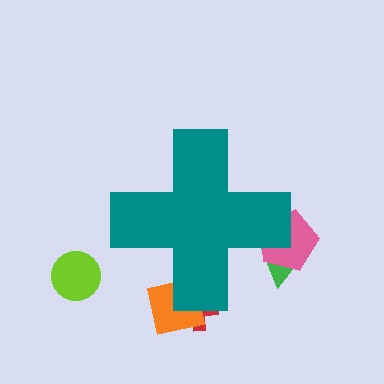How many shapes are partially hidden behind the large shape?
4 shapes are partially hidden.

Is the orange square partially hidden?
Yes, the orange square is partially hidden behind the teal cross.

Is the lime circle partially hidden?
No, the lime circle is fully visible.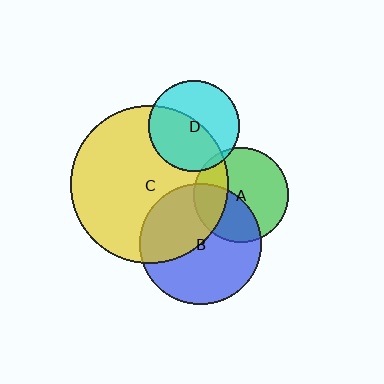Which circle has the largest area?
Circle C (yellow).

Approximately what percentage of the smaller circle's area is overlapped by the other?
Approximately 40%.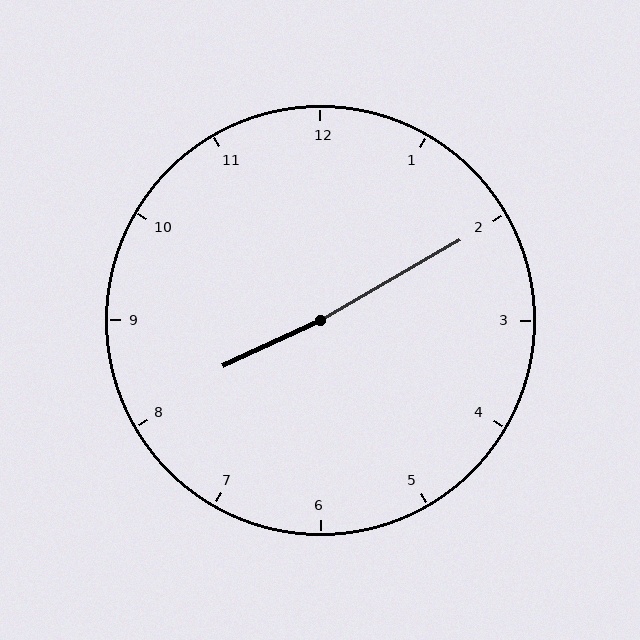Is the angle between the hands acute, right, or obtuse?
It is obtuse.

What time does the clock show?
8:10.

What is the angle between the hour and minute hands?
Approximately 175 degrees.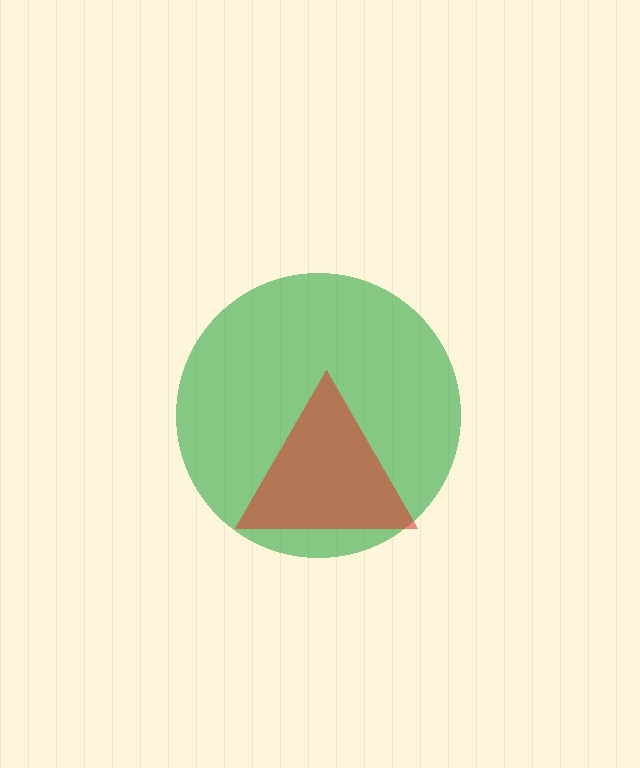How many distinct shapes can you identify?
There are 2 distinct shapes: a green circle, a red triangle.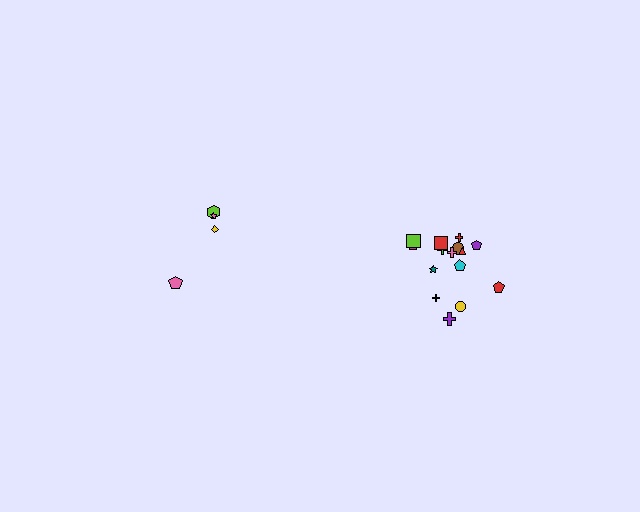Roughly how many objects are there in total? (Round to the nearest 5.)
Roughly 20 objects in total.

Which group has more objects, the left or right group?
The right group.